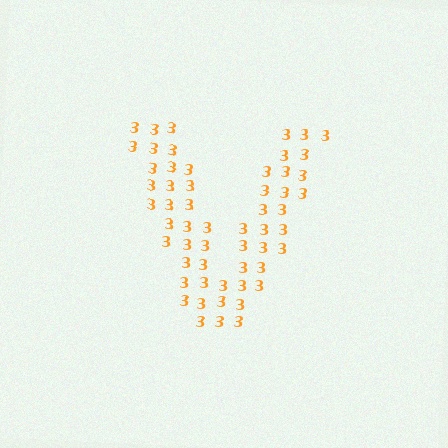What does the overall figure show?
The overall figure shows the letter V.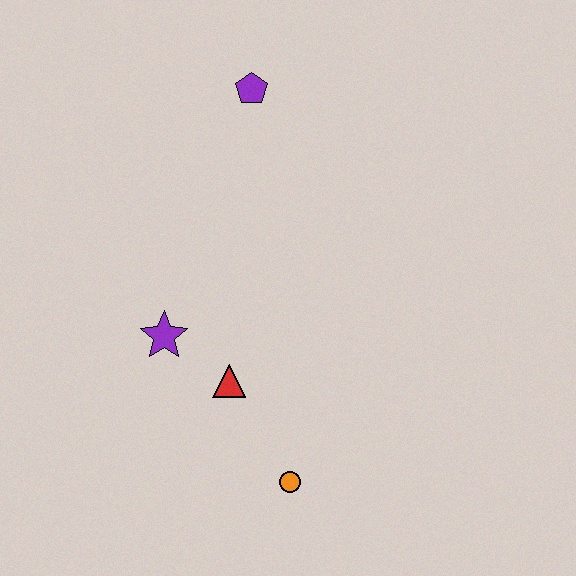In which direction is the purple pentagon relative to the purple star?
The purple pentagon is above the purple star.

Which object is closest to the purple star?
The red triangle is closest to the purple star.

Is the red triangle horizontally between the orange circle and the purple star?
Yes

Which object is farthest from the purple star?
The purple pentagon is farthest from the purple star.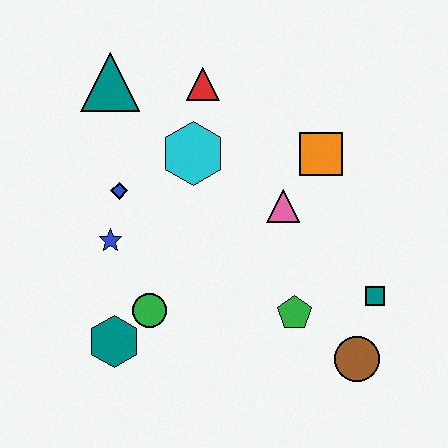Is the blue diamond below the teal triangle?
Yes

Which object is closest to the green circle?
The teal hexagon is closest to the green circle.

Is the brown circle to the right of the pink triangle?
Yes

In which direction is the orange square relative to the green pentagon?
The orange square is above the green pentagon.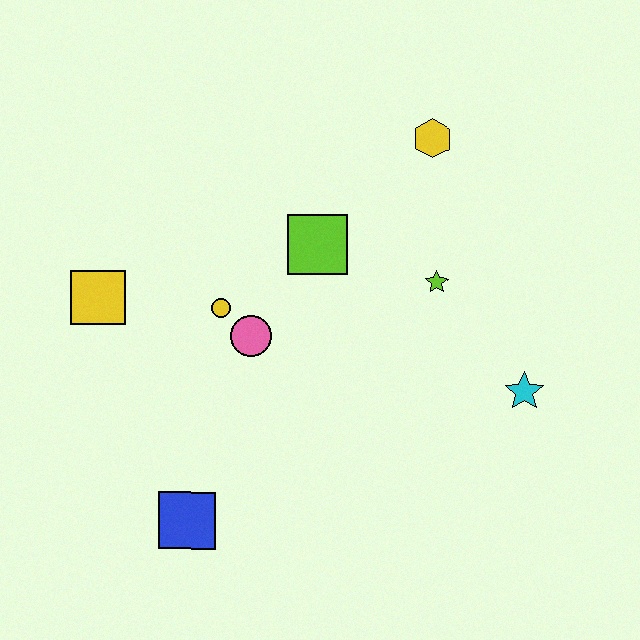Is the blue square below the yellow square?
Yes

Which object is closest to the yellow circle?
The pink circle is closest to the yellow circle.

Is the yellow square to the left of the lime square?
Yes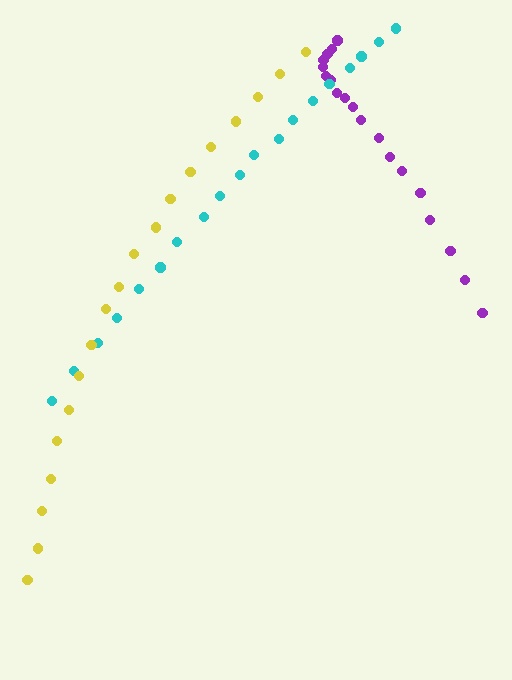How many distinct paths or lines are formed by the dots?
There are 3 distinct paths.